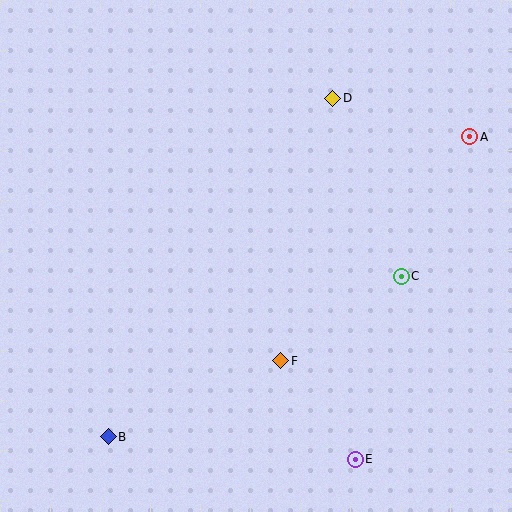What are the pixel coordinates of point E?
Point E is at (355, 459).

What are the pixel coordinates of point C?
Point C is at (401, 276).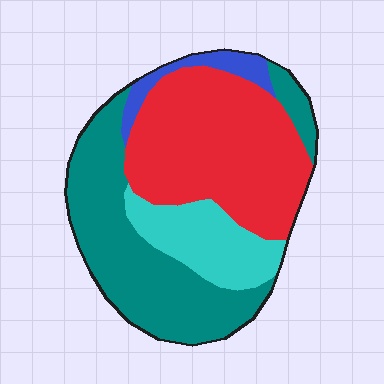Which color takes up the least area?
Blue, at roughly 5%.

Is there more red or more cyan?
Red.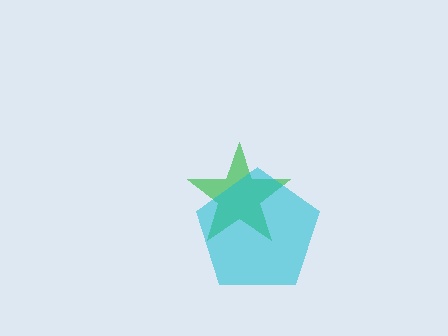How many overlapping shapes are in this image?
There are 2 overlapping shapes in the image.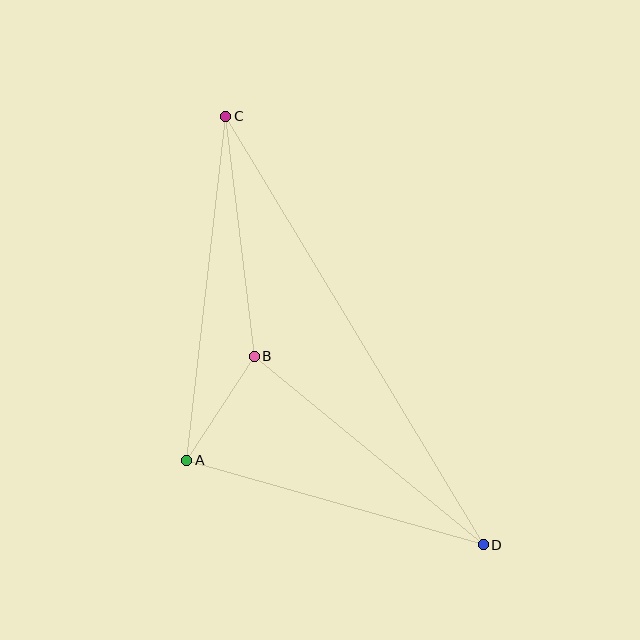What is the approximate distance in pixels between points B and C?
The distance between B and C is approximately 242 pixels.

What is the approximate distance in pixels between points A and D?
The distance between A and D is approximately 308 pixels.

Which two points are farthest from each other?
Points C and D are farthest from each other.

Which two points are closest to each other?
Points A and B are closest to each other.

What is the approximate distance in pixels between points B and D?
The distance between B and D is approximately 297 pixels.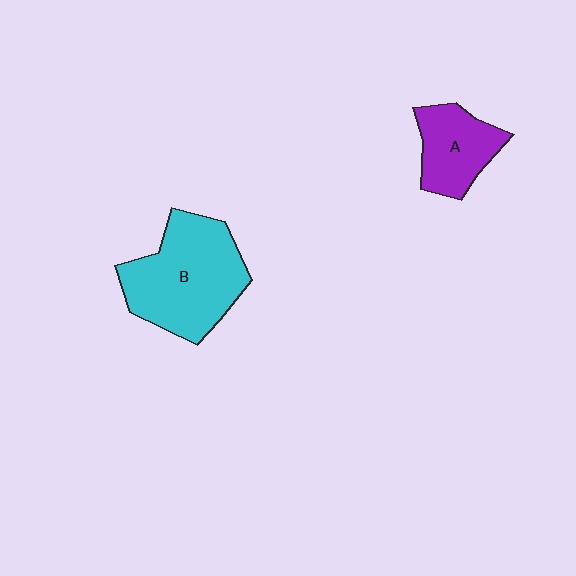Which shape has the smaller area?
Shape A (purple).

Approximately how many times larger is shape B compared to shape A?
Approximately 1.9 times.